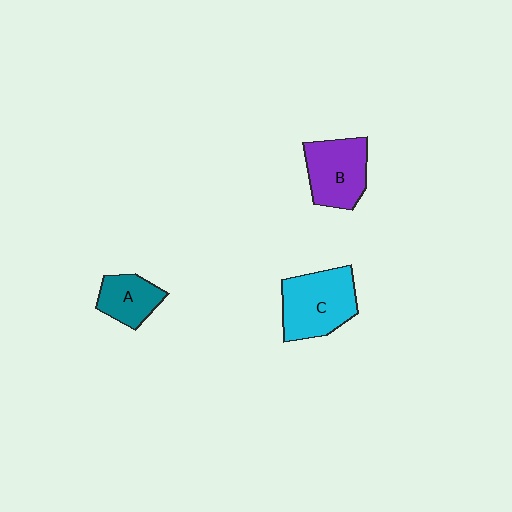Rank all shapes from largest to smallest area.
From largest to smallest: C (cyan), B (purple), A (teal).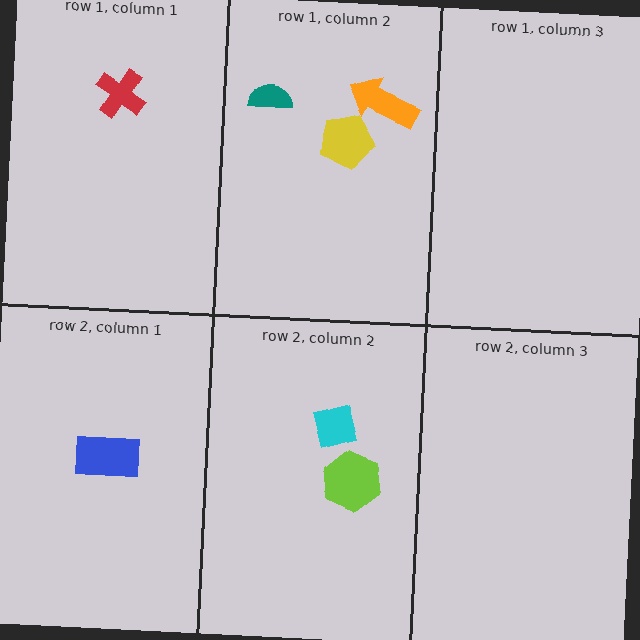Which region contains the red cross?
The row 1, column 1 region.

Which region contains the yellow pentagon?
The row 1, column 2 region.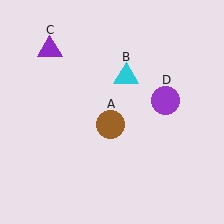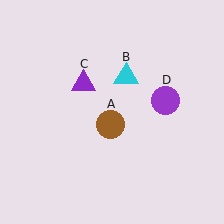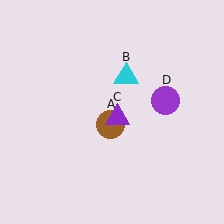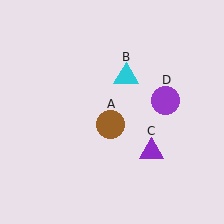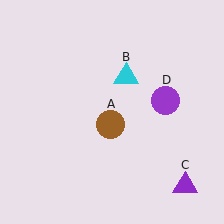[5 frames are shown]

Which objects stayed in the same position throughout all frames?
Brown circle (object A) and cyan triangle (object B) and purple circle (object D) remained stationary.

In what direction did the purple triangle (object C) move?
The purple triangle (object C) moved down and to the right.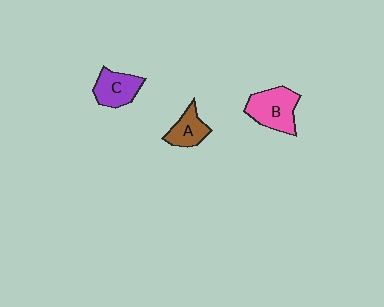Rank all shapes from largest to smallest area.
From largest to smallest: B (pink), C (purple), A (brown).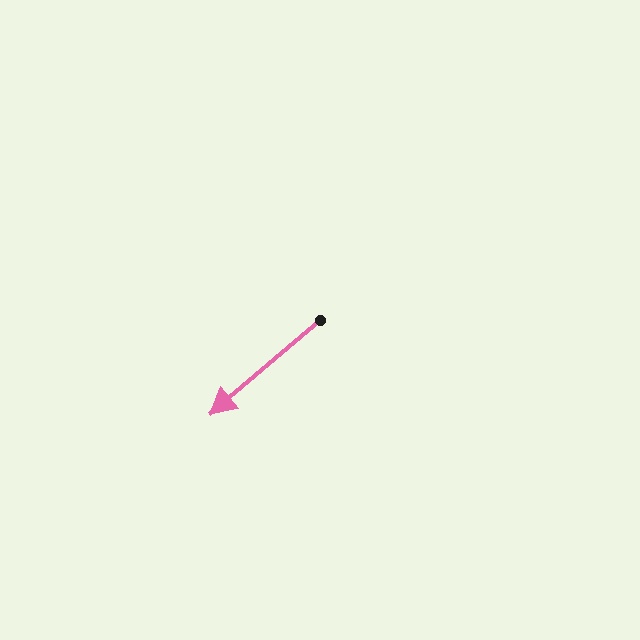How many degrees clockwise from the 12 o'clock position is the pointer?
Approximately 230 degrees.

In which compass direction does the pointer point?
Southwest.